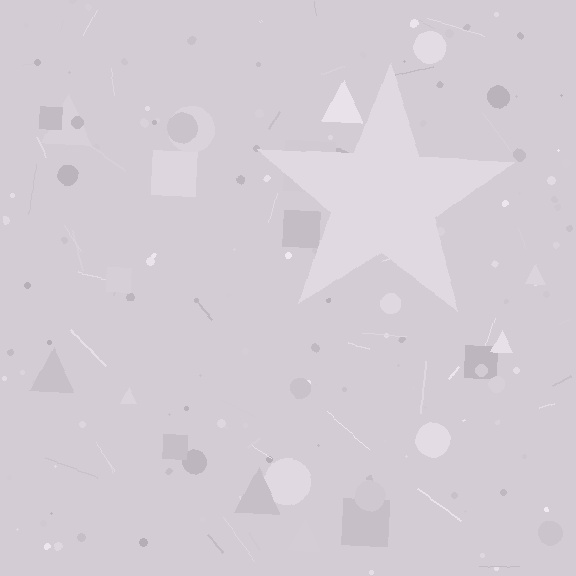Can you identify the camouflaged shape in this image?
The camouflaged shape is a star.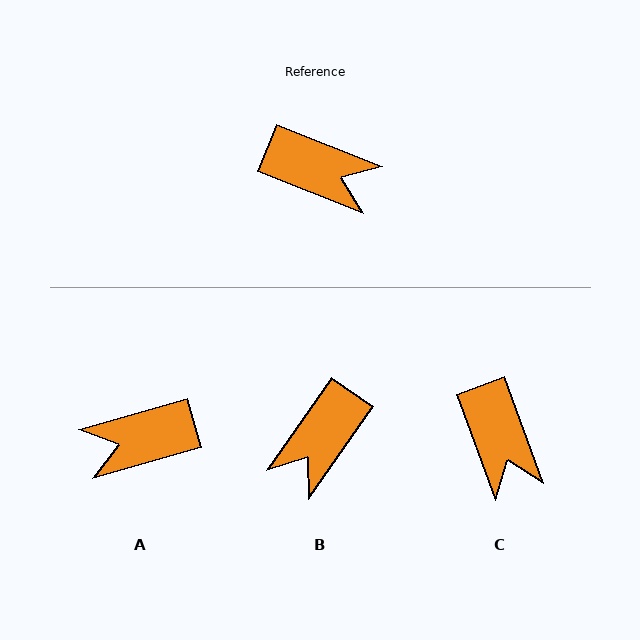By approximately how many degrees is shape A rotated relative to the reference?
Approximately 142 degrees clockwise.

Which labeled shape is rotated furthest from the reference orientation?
A, about 142 degrees away.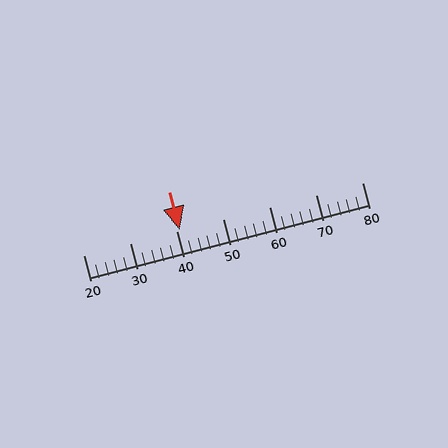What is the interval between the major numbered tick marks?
The major tick marks are spaced 10 units apart.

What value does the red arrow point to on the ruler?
The red arrow points to approximately 41.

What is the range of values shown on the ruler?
The ruler shows values from 20 to 80.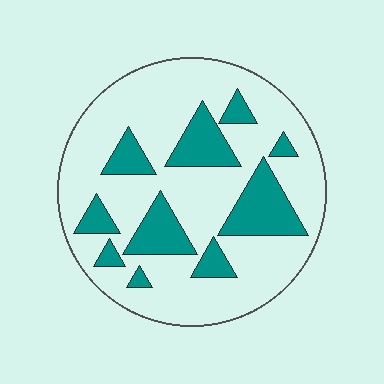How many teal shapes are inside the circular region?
10.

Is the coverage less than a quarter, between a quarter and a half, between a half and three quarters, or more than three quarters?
Less than a quarter.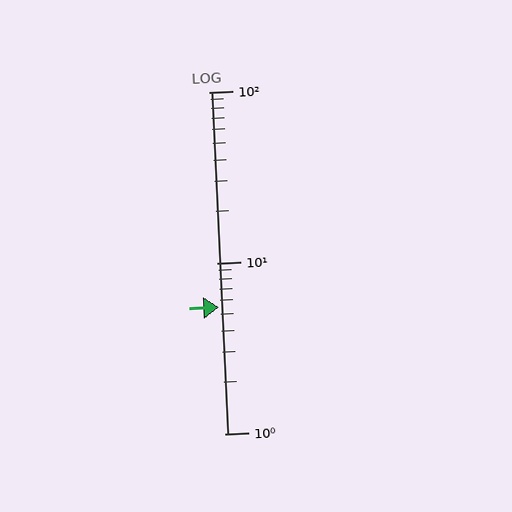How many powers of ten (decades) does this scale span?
The scale spans 2 decades, from 1 to 100.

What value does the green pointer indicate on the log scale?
The pointer indicates approximately 5.5.